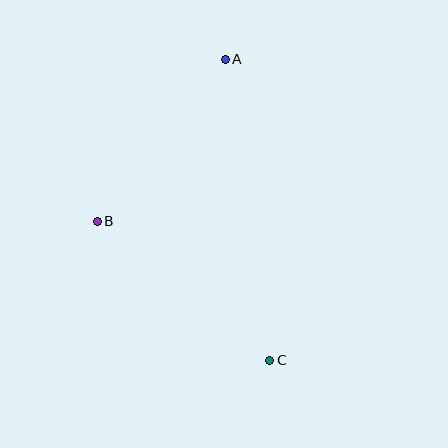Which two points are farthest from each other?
Points A and C are farthest from each other.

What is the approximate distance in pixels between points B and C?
The distance between B and C is approximately 221 pixels.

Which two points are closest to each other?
Points A and B are closest to each other.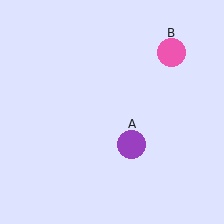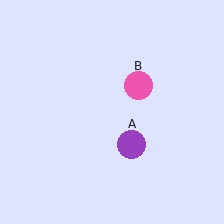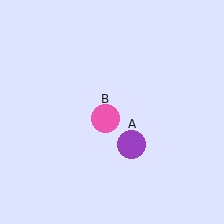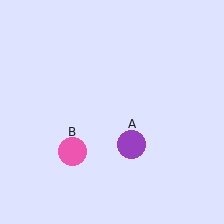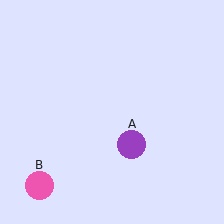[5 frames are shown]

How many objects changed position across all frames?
1 object changed position: pink circle (object B).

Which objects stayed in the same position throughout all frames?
Purple circle (object A) remained stationary.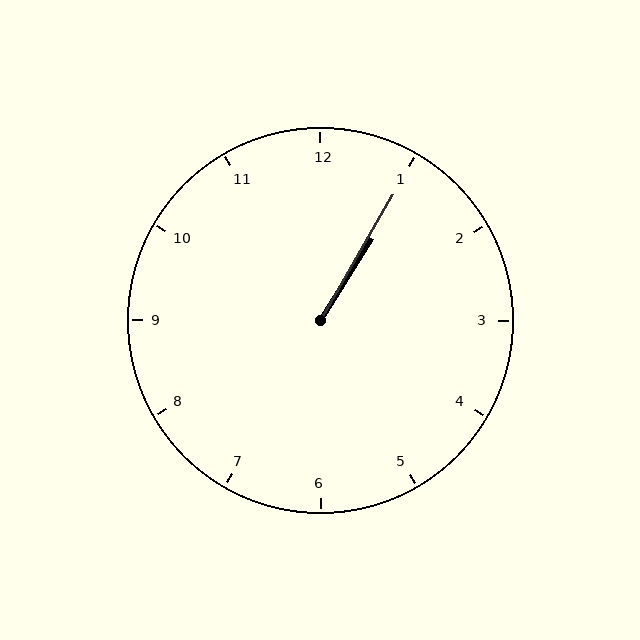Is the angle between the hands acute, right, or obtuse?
It is acute.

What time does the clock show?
1:05.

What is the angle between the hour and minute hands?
Approximately 2 degrees.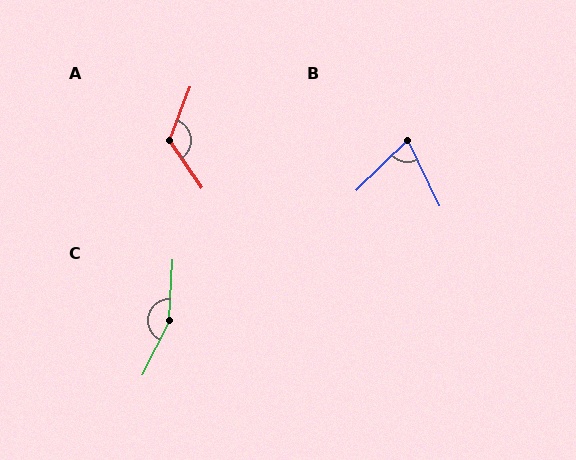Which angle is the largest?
C, at approximately 156 degrees.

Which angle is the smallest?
B, at approximately 71 degrees.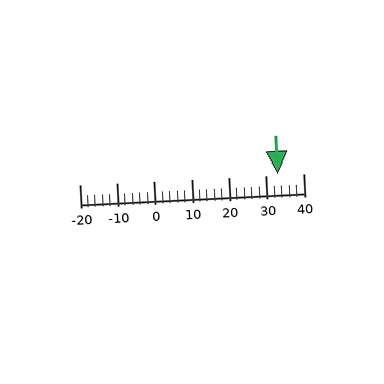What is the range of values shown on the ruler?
The ruler shows values from -20 to 40.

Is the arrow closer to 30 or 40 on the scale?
The arrow is closer to 30.